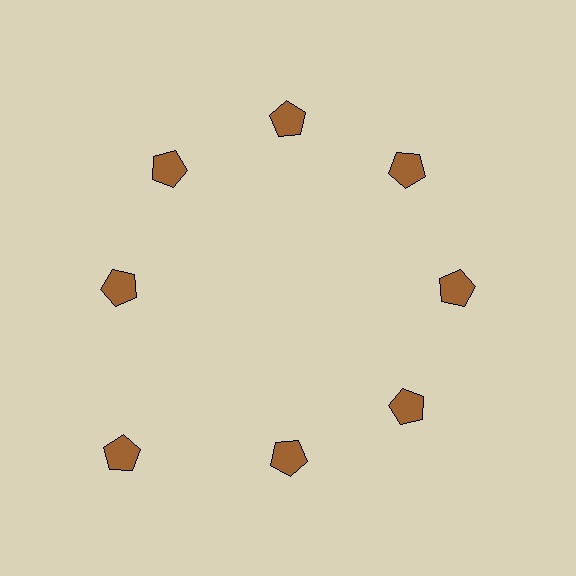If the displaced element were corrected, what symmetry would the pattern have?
It would have 8-fold rotational symmetry — the pattern would map onto itself every 45 degrees.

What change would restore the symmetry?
The symmetry would be restored by moving it inward, back onto the ring so that all 8 pentagons sit at equal angles and equal distance from the center.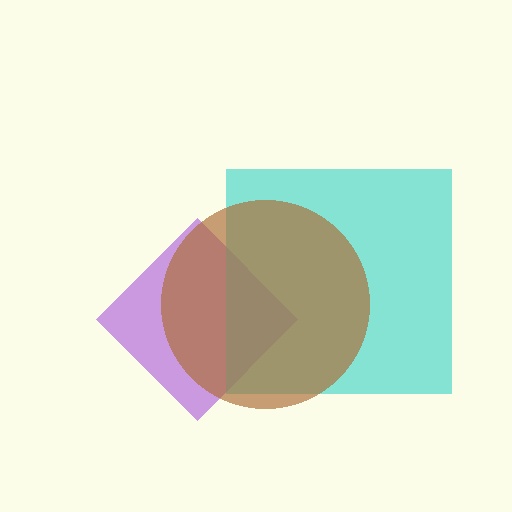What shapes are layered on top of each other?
The layered shapes are: a purple diamond, a cyan square, a brown circle.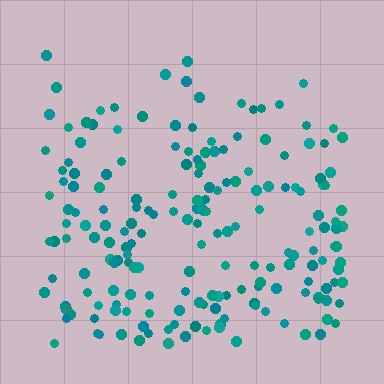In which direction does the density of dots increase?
From top to bottom, with the bottom side densest.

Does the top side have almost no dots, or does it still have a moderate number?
Still a moderate number, just noticeably fewer than the bottom.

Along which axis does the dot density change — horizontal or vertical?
Vertical.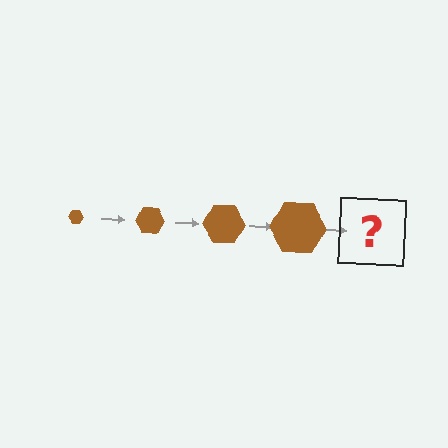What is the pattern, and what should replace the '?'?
The pattern is that the hexagon gets progressively larger each step. The '?' should be a brown hexagon, larger than the previous one.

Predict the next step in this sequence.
The next step is a brown hexagon, larger than the previous one.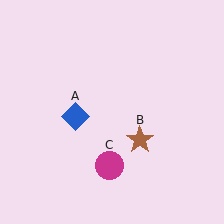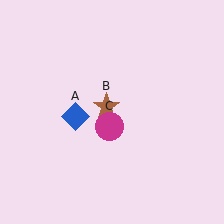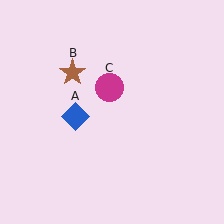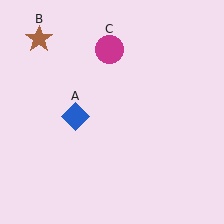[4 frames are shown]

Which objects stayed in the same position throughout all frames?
Blue diamond (object A) remained stationary.